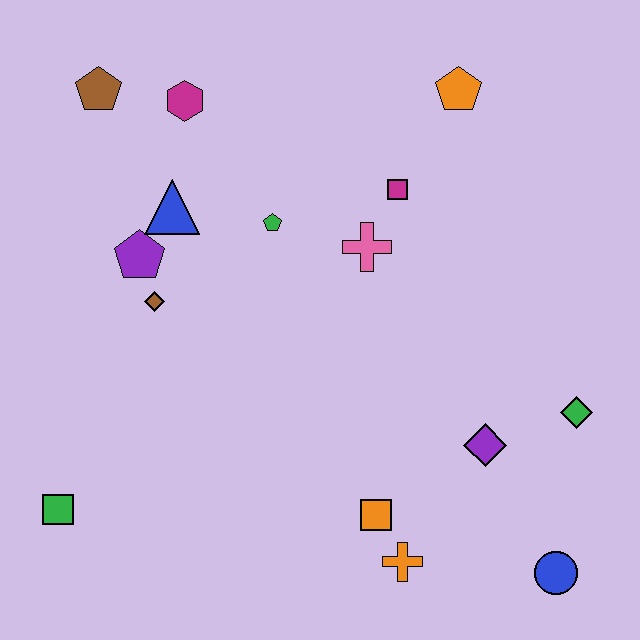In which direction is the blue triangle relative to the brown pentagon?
The blue triangle is below the brown pentagon.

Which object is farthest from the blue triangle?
The blue circle is farthest from the blue triangle.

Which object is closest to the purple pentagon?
The brown diamond is closest to the purple pentagon.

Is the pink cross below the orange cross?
No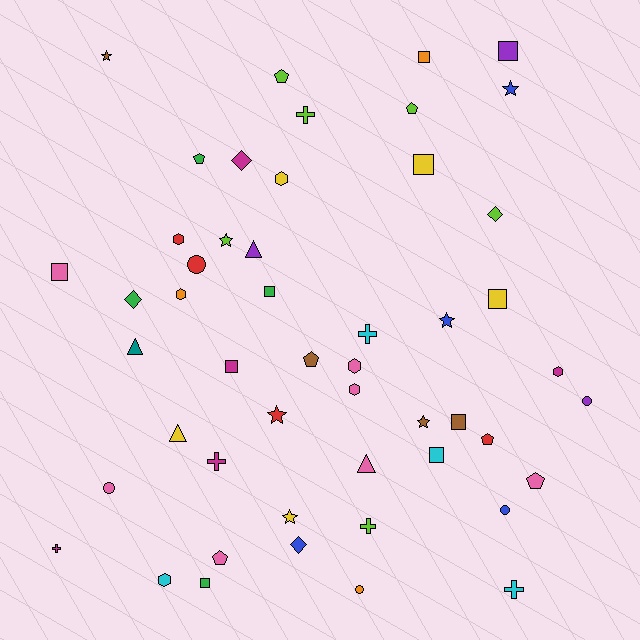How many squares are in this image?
There are 10 squares.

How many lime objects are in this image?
There are 6 lime objects.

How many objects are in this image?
There are 50 objects.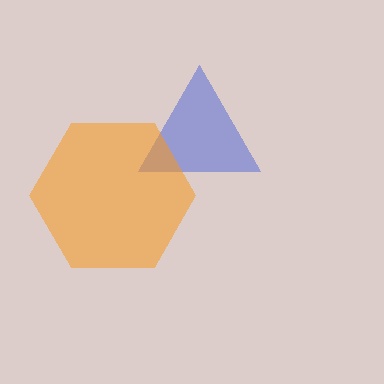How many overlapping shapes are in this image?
There are 2 overlapping shapes in the image.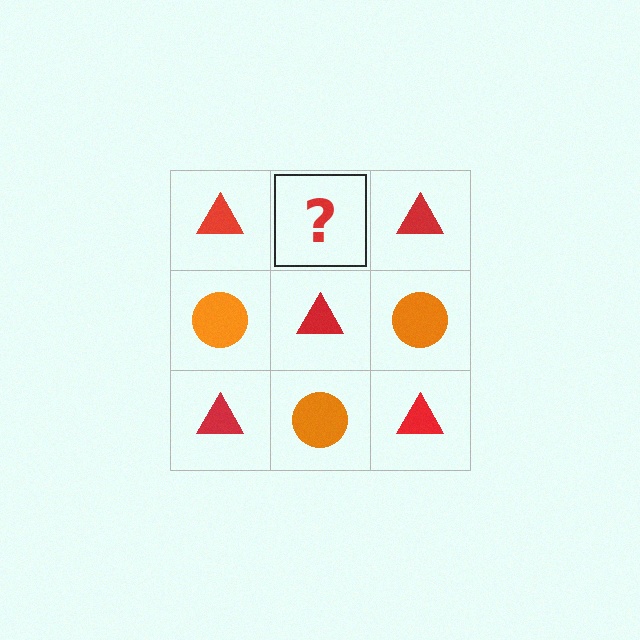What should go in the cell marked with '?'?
The missing cell should contain an orange circle.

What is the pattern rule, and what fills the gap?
The rule is that it alternates red triangle and orange circle in a checkerboard pattern. The gap should be filled with an orange circle.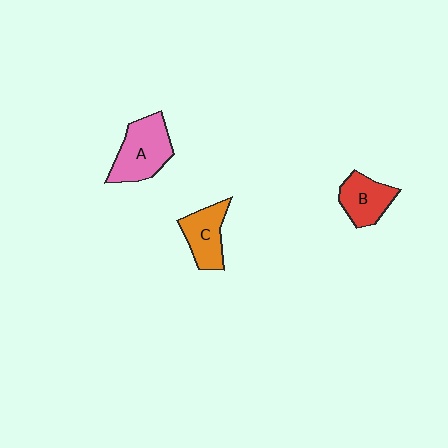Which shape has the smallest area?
Shape B (red).